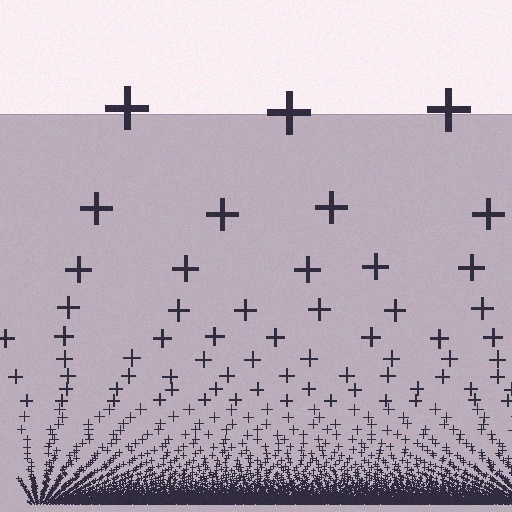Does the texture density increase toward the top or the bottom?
Density increases toward the bottom.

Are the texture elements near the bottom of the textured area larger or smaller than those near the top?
Smaller. The gradient is inverted — elements near the bottom are smaller and denser.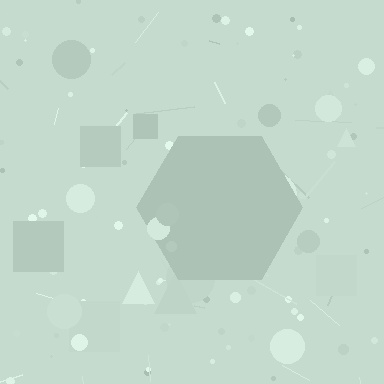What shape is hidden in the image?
A hexagon is hidden in the image.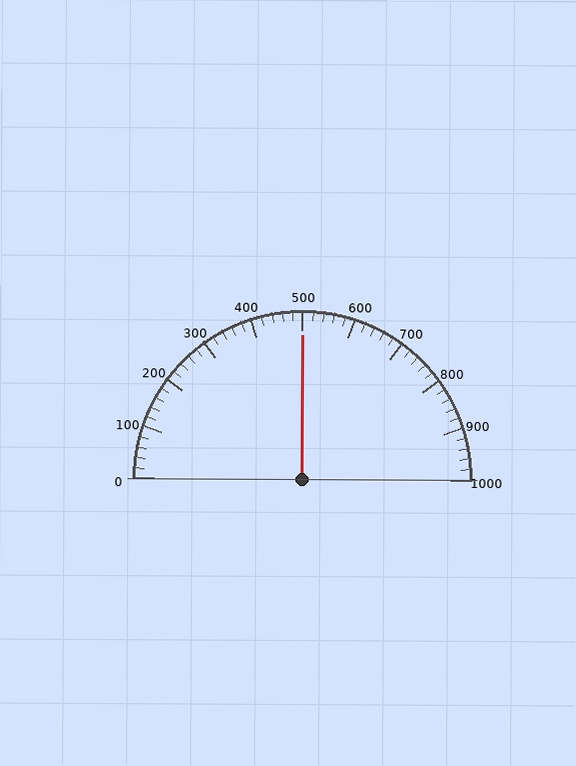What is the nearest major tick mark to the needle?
The nearest major tick mark is 500.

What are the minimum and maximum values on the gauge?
The gauge ranges from 0 to 1000.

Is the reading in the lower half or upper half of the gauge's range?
The reading is in the upper half of the range (0 to 1000).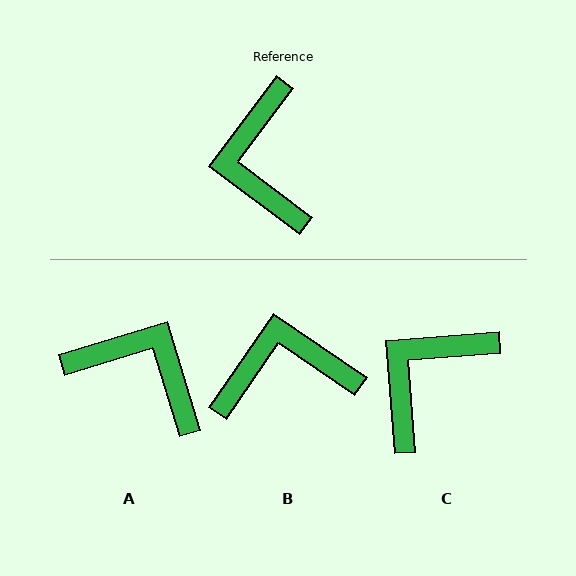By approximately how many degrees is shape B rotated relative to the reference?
Approximately 88 degrees clockwise.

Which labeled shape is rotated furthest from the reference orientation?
A, about 126 degrees away.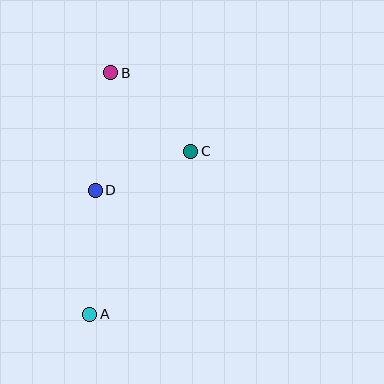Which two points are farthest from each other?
Points A and B are farthest from each other.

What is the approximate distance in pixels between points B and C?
The distance between B and C is approximately 112 pixels.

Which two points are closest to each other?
Points C and D are closest to each other.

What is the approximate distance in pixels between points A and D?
The distance between A and D is approximately 124 pixels.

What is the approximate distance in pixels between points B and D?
The distance between B and D is approximately 119 pixels.